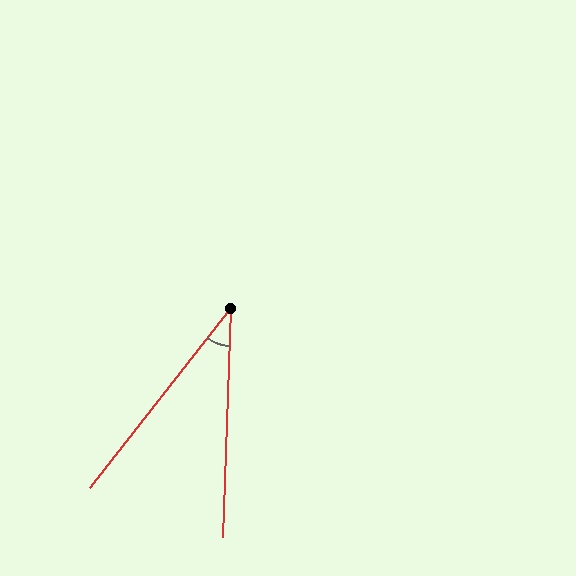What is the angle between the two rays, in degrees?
Approximately 36 degrees.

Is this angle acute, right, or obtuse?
It is acute.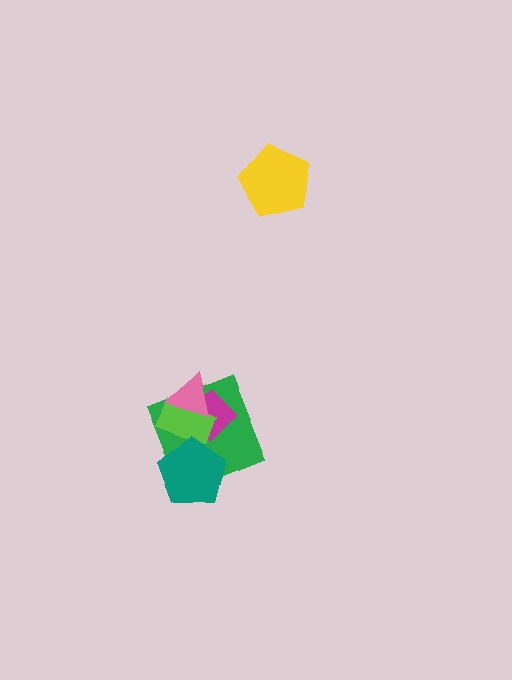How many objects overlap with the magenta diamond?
3 objects overlap with the magenta diamond.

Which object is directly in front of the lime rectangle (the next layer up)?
The pink triangle is directly in front of the lime rectangle.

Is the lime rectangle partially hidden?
Yes, it is partially covered by another shape.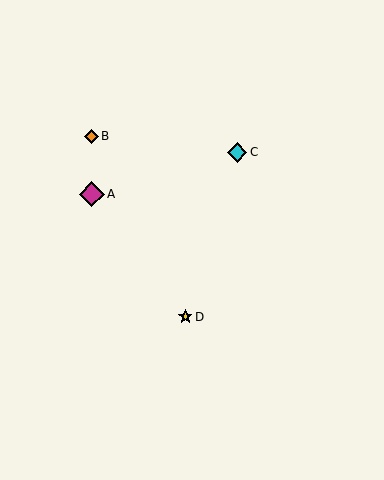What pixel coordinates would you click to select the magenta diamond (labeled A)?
Click at (92, 194) to select the magenta diamond A.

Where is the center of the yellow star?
The center of the yellow star is at (185, 317).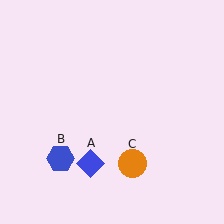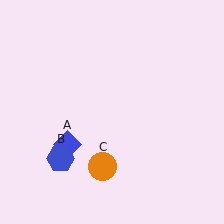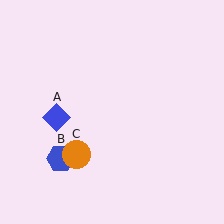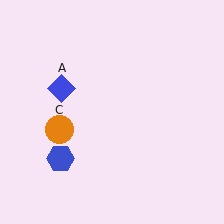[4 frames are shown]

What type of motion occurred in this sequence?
The blue diamond (object A), orange circle (object C) rotated clockwise around the center of the scene.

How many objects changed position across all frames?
2 objects changed position: blue diamond (object A), orange circle (object C).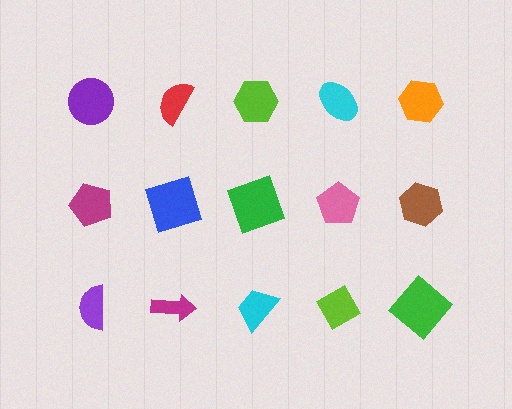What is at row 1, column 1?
A purple circle.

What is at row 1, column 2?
A red semicircle.